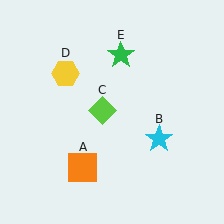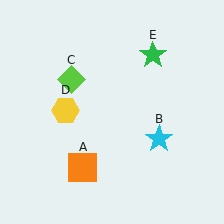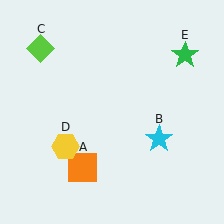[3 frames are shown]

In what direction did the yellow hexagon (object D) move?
The yellow hexagon (object D) moved down.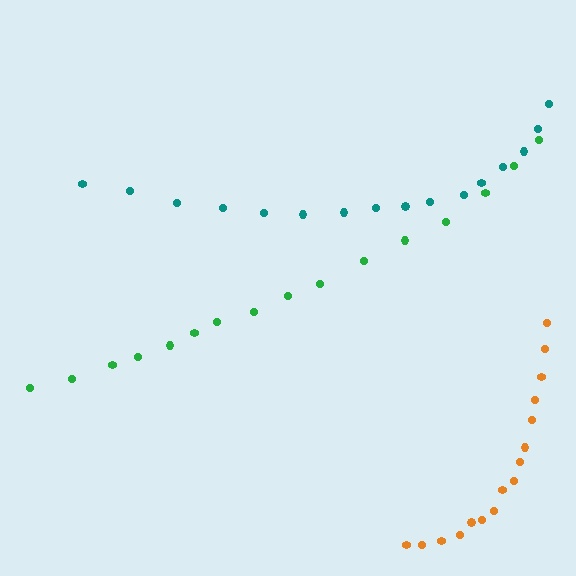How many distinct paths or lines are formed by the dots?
There are 3 distinct paths.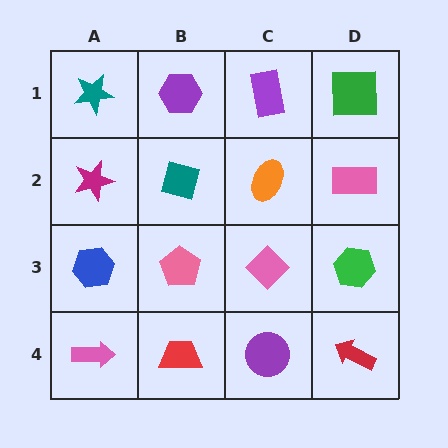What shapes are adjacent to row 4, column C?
A pink diamond (row 3, column C), a red trapezoid (row 4, column B), a red arrow (row 4, column D).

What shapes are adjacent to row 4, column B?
A pink pentagon (row 3, column B), a pink arrow (row 4, column A), a purple circle (row 4, column C).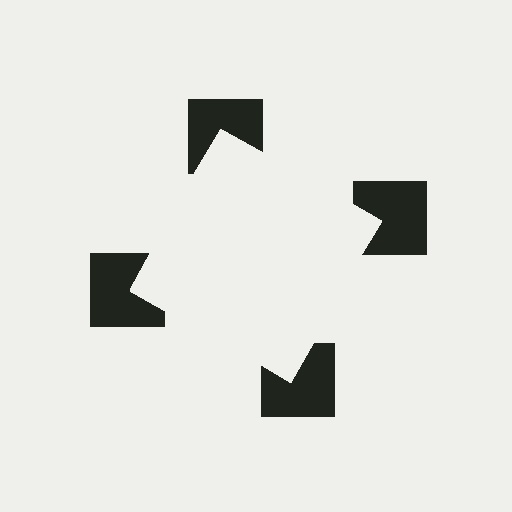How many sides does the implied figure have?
4 sides.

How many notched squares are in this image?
There are 4 — one at each vertex of the illusory square.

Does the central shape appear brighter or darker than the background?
It typically appears slightly brighter than the background, even though no actual brightness change is drawn.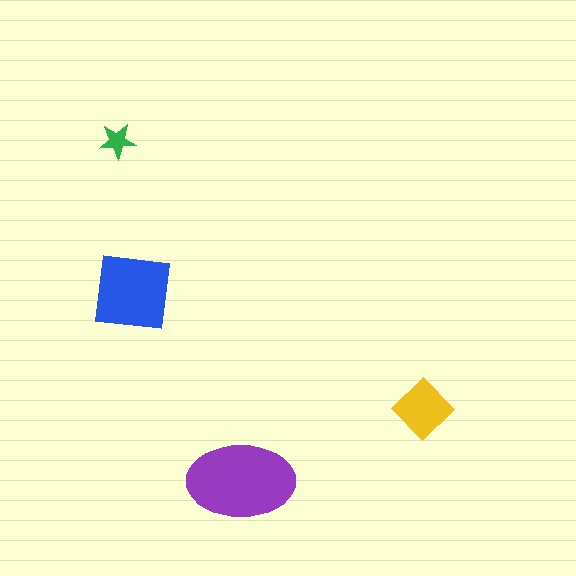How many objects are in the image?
There are 4 objects in the image.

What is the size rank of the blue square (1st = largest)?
2nd.